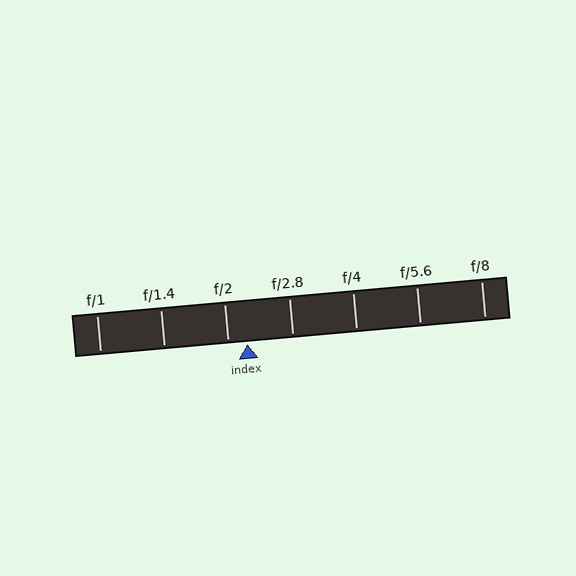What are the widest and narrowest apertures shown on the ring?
The widest aperture shown is f/1 and the narrowest is f/8.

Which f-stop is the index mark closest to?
The index mark is closest to f/2.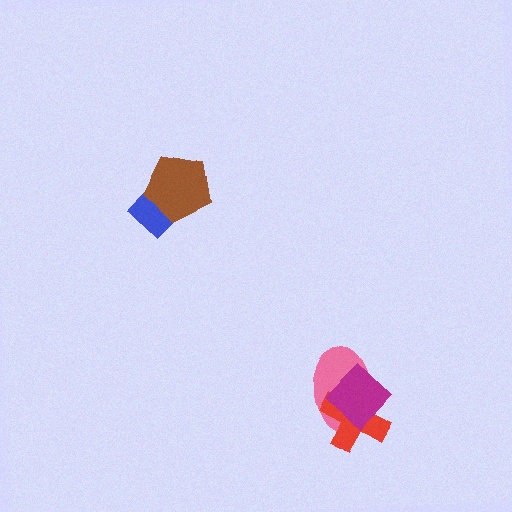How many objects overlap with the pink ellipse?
2 objects overlap with the pink ellipse.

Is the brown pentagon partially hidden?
No, no other shape covers it.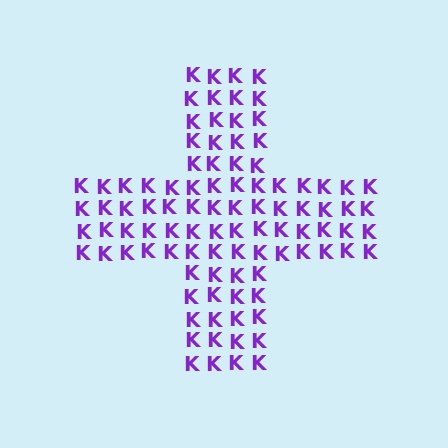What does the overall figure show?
The overall figure shows a cross.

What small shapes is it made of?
It is made of small letter K's.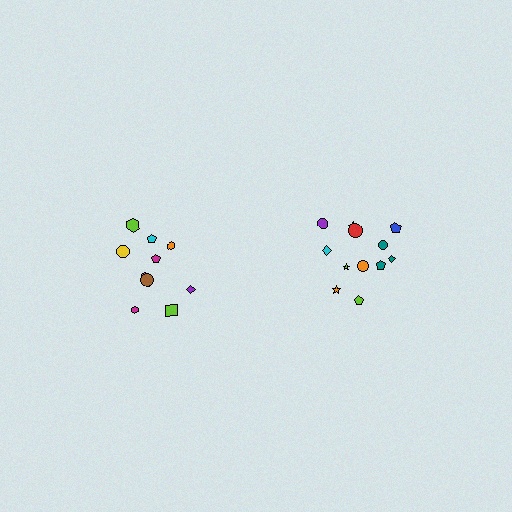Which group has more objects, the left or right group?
The right group.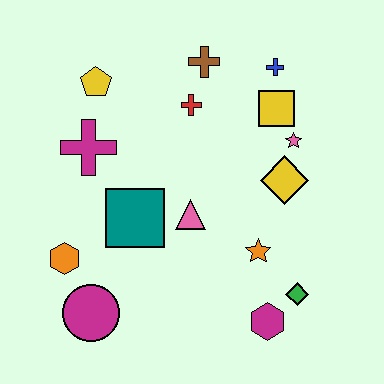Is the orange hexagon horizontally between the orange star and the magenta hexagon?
No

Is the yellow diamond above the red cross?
No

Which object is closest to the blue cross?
The yellow square is closest to the blue cross.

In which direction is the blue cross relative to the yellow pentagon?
The blue cross is to the right of the yellow pentagon.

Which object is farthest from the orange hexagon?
The blue cross is farthest from the orange hexagon.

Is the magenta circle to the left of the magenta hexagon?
Yes